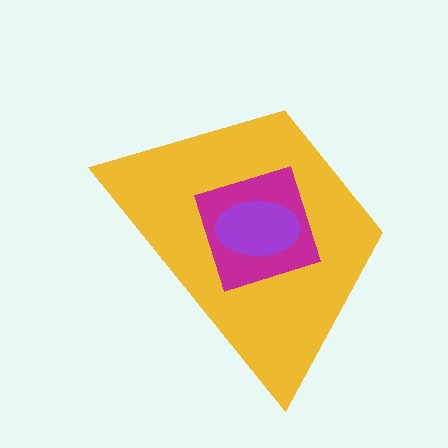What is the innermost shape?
The purple ellipse.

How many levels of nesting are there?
3.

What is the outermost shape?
The yellow trapezoid.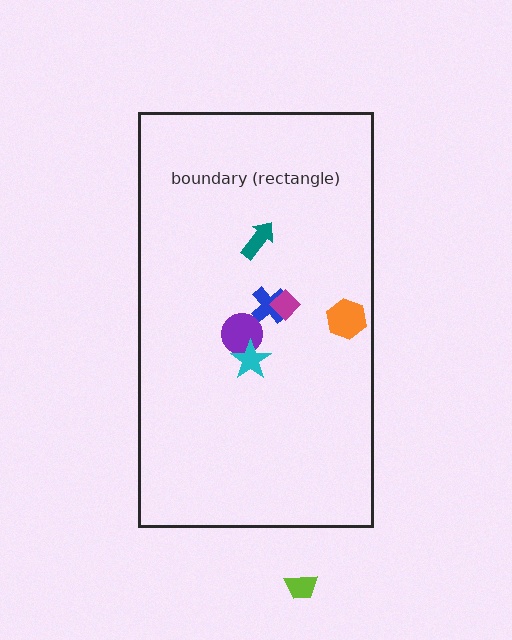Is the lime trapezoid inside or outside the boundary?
Outside.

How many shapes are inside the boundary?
6 inside, 1 outside.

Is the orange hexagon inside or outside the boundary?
Inside.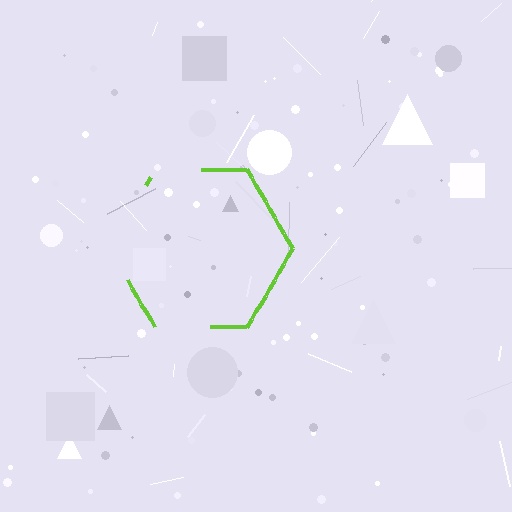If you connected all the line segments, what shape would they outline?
They would outline a hexagon.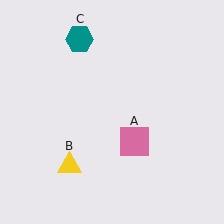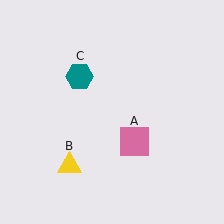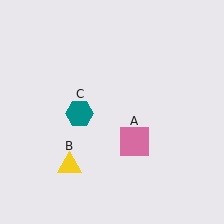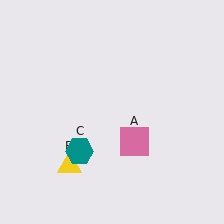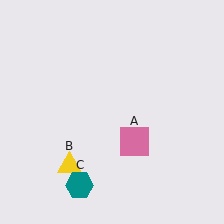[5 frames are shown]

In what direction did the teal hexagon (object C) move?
The teal hexagon (object C) moved down.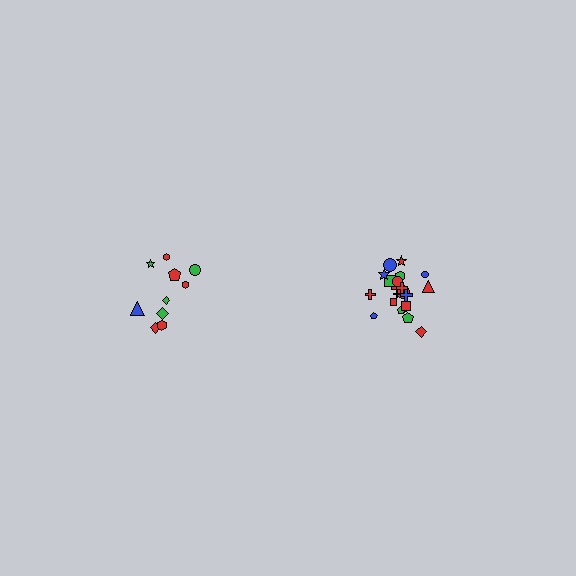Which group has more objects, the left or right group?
The right group.